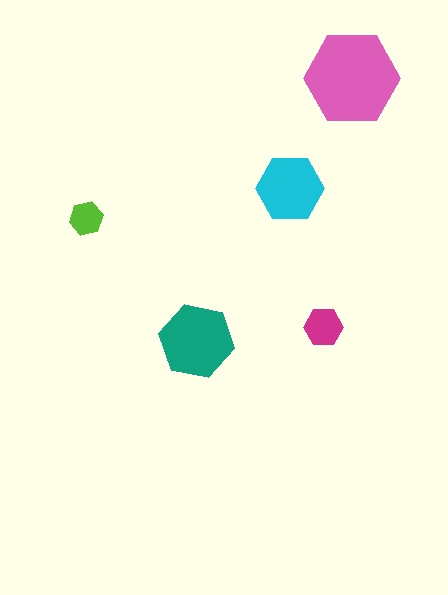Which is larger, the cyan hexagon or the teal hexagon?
The teal one.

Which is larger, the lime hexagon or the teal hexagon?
The teal one.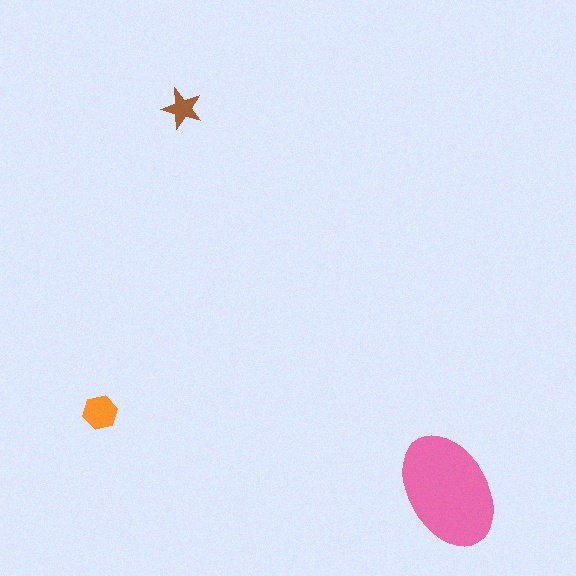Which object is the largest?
The pink ellipse.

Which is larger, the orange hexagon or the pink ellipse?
The pink ellipse.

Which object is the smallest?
The brown star.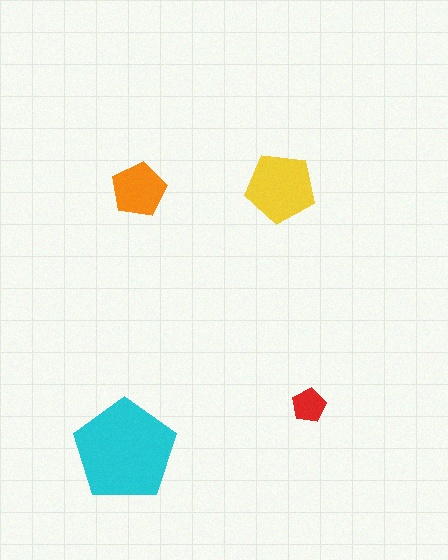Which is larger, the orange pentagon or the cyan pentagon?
The cyan one.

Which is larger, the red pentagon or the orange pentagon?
The orange one.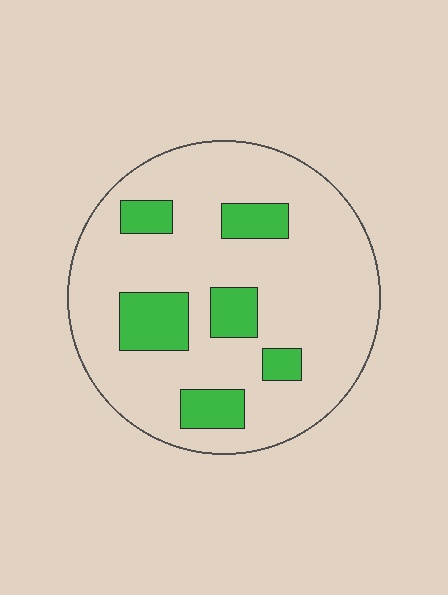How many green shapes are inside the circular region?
6.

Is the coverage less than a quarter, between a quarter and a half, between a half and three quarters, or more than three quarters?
Less than a quarter.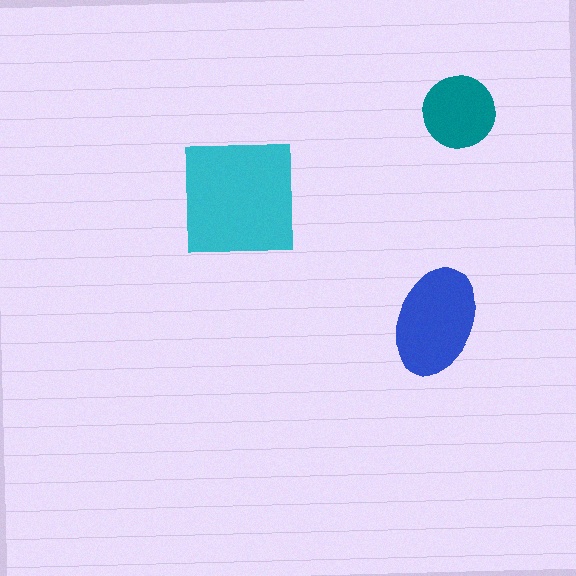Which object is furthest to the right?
The teal circle is rightmost.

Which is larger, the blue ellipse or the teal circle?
The blue ellipse.